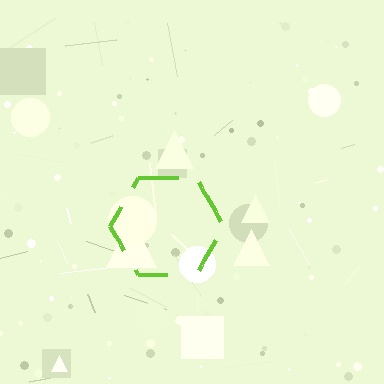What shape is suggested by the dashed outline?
The dashed outline suggests a hexagon.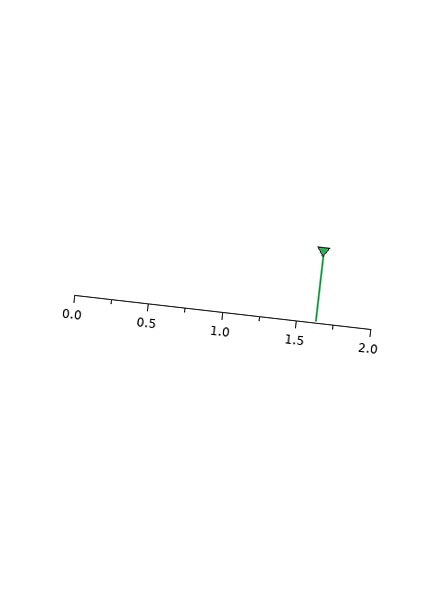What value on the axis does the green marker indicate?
The marker indicates approximately 1.62.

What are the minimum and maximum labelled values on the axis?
The axis runs from 0.0 to 2.0.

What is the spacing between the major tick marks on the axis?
The major ticks are spaced 0.5 apart.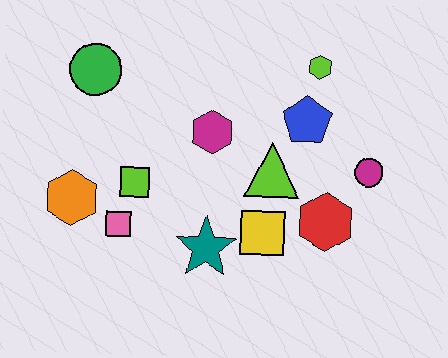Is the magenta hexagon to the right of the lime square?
Yes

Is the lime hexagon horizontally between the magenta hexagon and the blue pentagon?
No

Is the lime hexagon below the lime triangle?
No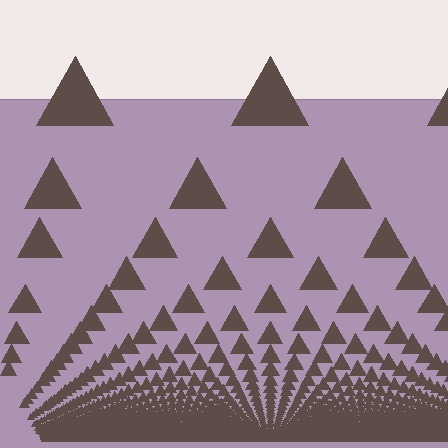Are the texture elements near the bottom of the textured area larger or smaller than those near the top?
Smaller. The gradient is inverted — elements near the bottom are smaller and denser.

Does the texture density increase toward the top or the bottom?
Density increases toward the bottom.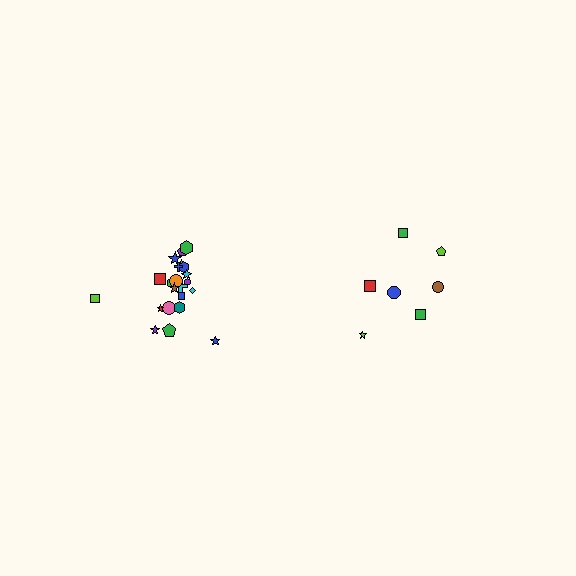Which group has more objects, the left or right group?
The left group.